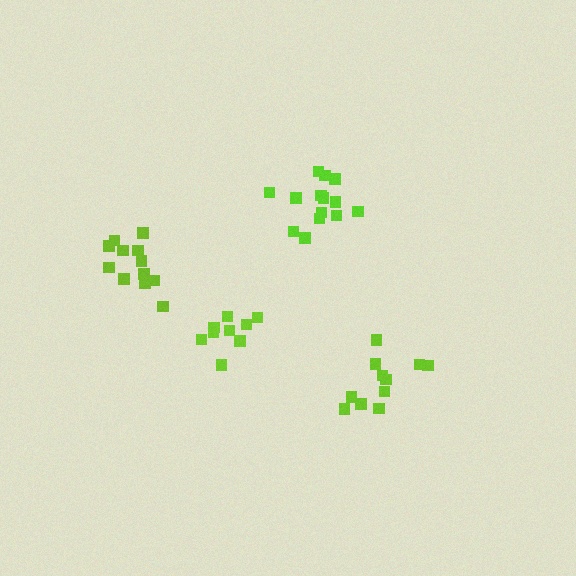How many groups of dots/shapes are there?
There are 4 groups.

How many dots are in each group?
Group 1: 11 dots, Group 2: 9 dots, Group 3: 14 dots, Group 4: 12 dots (46 total).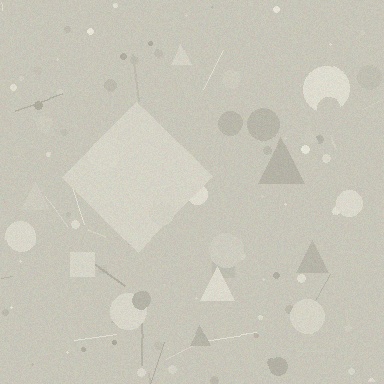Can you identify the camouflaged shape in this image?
The camouflaged shape is a diamond.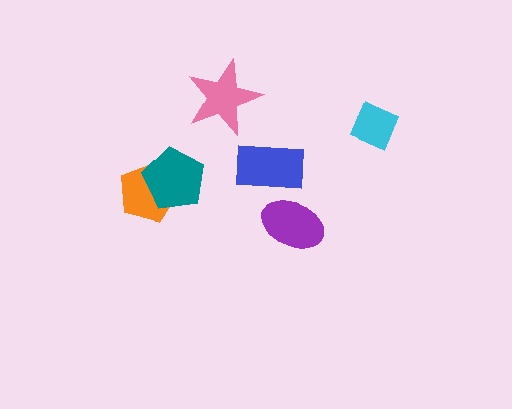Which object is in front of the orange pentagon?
The teal pentagon is in front of the orange pentagon.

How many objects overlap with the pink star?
0 objects overlap with the pink star.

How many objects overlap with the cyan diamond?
0 objects overlap with the cyan diamond.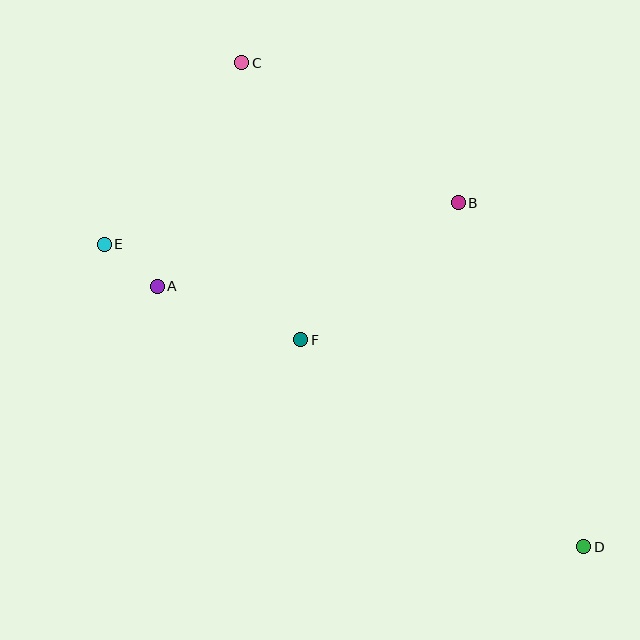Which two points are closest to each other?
Points A and E are closest to each other.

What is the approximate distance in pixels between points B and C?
The distance between B and C is approximately 258 pixels.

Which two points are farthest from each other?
Points C and D are farthest from each other.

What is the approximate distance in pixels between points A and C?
The distance between A and C is approximately 239 pixels.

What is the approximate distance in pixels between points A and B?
The distance between A and B is approximately 312 pixels.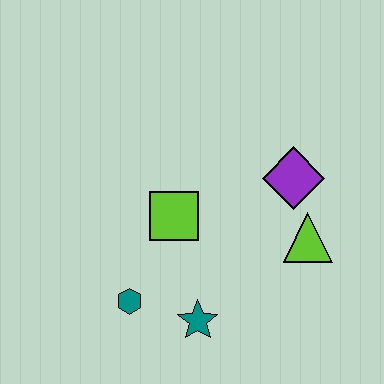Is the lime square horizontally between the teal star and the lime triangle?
No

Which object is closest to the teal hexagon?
The teal star is closest to the teal hexagon.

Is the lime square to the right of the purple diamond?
No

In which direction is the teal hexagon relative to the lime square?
The teal hexagon is below the lime square.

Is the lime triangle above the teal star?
Yes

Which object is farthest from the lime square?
The lime triangle is farthest from the lime square.